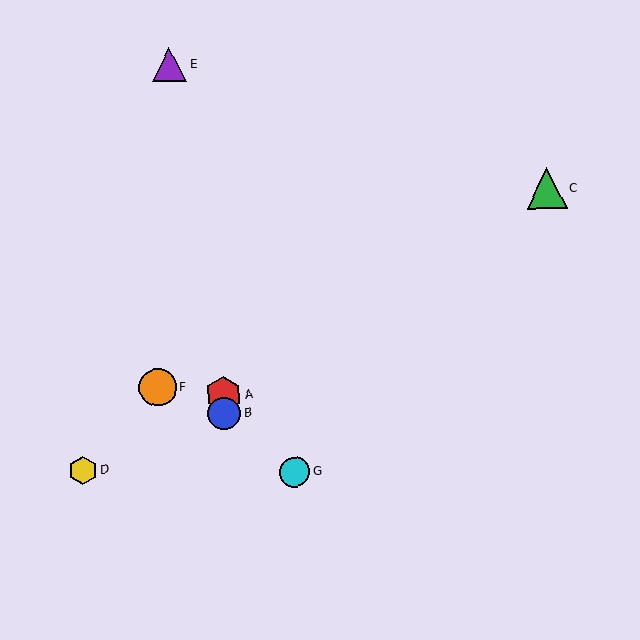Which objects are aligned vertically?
Objects A, B are aligned vertically.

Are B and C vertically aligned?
No, B is at x≈224 and C is at x≈547.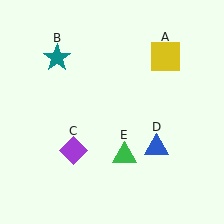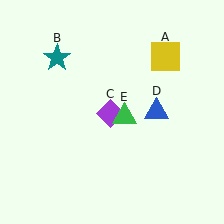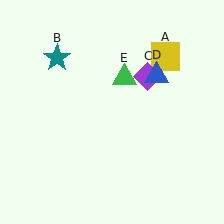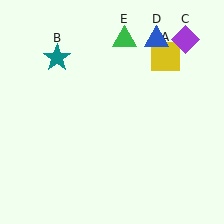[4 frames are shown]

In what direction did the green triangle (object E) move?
The green triangle (object E) moved up.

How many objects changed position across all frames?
3 objects changed position: purple diamond (object C), blue triangle (object D), green triangle (object E).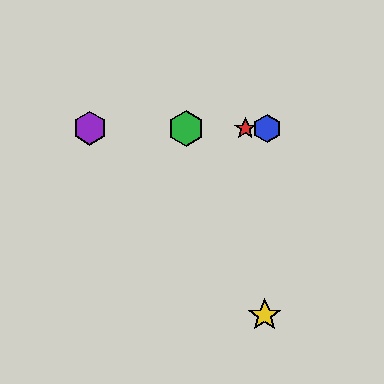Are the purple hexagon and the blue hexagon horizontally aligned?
Yes, both are at y≈128.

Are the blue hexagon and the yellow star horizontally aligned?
No, the blue hexagon is at y≈128 and the yellow star is at y≈315.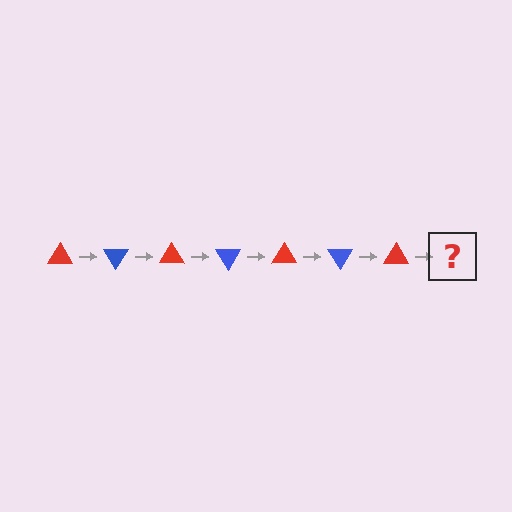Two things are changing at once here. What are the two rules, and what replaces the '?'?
The two rules are that it rotates 60 degrees each step and the color cycles through red and blue. The '?' should be a blue triangle, rotated 420 degrees from the start.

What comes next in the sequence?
The next element should be a blue triangle, rotated 420 degrees from the start.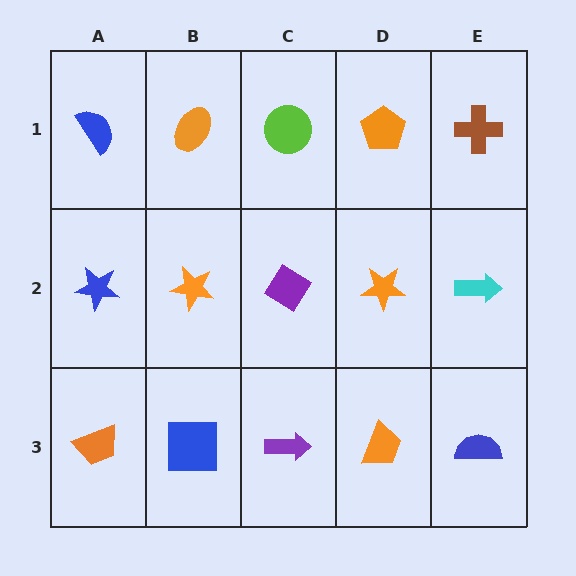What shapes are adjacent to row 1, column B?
An orange star (row 2, column B), a blue semicircle (row 1, column A), a lime circle (row 1, column C).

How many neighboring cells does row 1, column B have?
3.